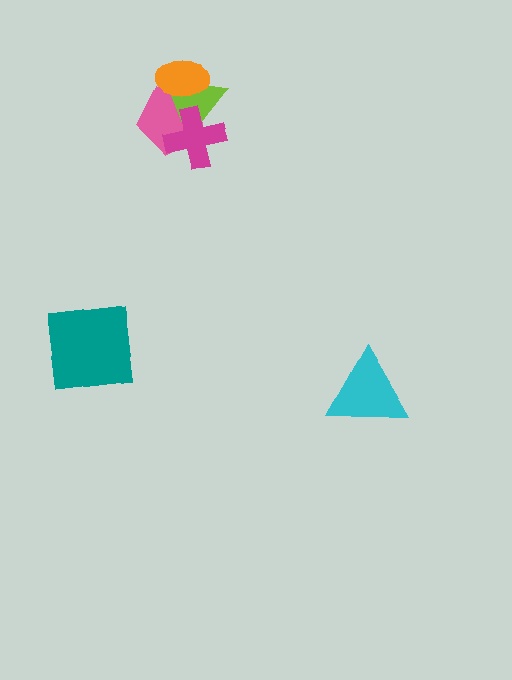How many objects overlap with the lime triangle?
3 objects overlap with the lime triangle.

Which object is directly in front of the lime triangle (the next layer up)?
The orange ellipse is directly in front of the lime triangle.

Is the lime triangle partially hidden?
Yes, it is partially covered by another shape.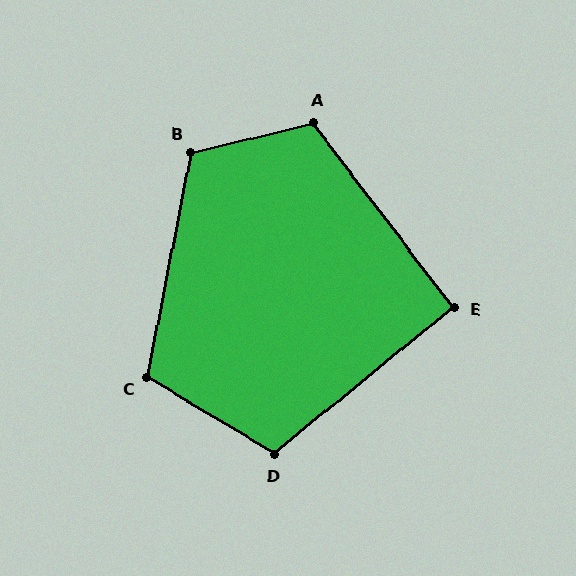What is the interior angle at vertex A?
Approximately 114 degrees (obtuse).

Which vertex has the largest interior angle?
B, at approximately 114 degrees.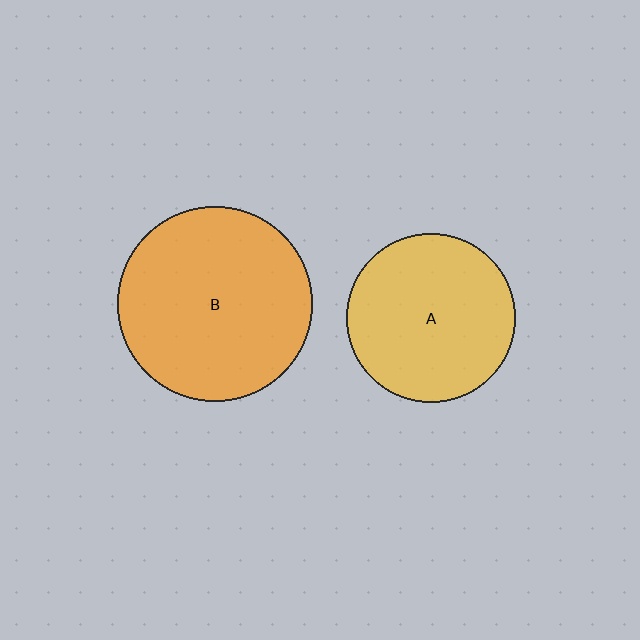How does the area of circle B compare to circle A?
Approximately 1.3 times.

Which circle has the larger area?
Circle B (orange).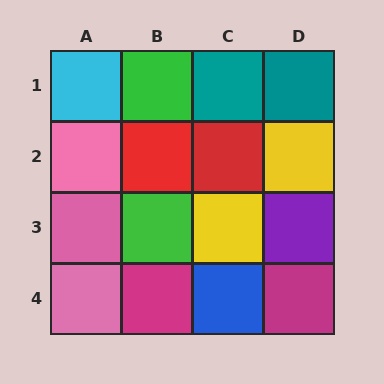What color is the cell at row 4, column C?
Blue.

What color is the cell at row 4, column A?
Pink.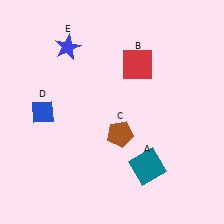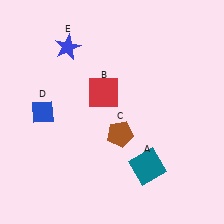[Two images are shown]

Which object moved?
The red square (B) moved left.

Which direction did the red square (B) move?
The red square (B) moved left.